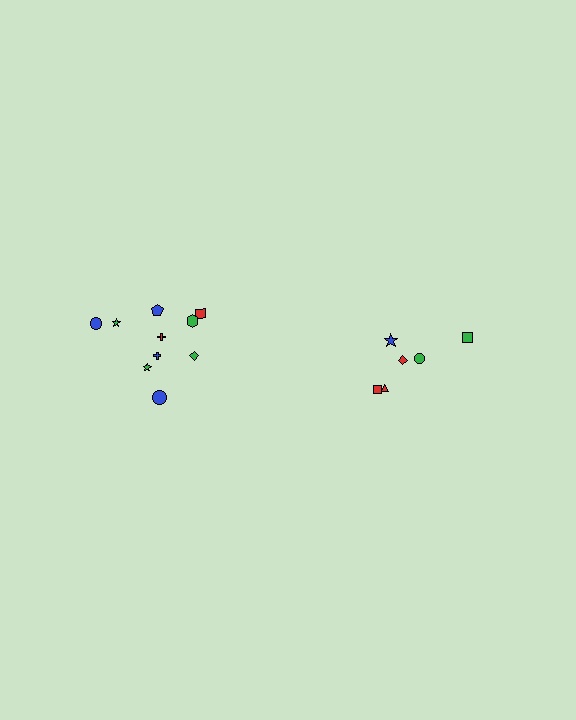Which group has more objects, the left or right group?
The left group.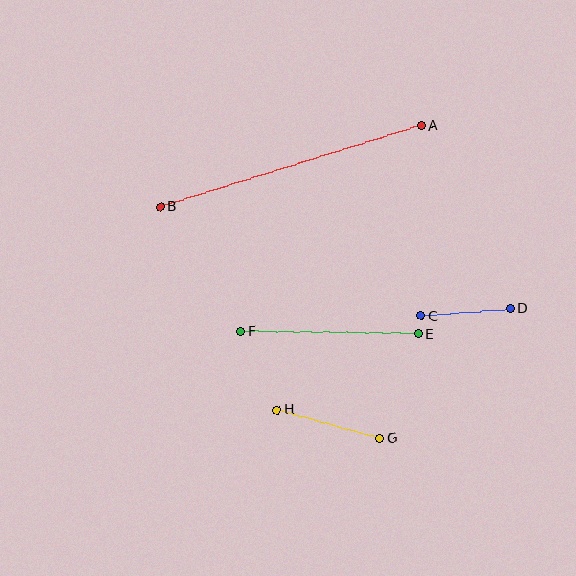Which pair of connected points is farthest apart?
Points A and B are farthest apart.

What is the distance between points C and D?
The distance is approximately 90 pixels.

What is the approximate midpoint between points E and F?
The midpoint is at approximately (329, 333) pixels.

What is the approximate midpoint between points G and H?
The midpoint is at approximately (328, 424) pixels.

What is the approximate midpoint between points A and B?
The midpoint is at approximately (291, 166) pixels.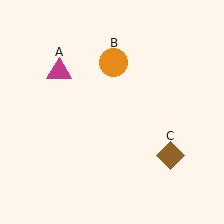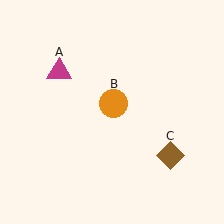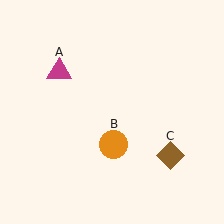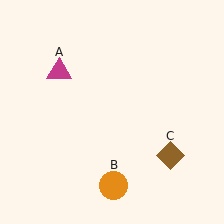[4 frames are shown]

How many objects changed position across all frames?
1 object changed position: orange circle (object B).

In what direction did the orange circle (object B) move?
The orange circle (object B) moved down.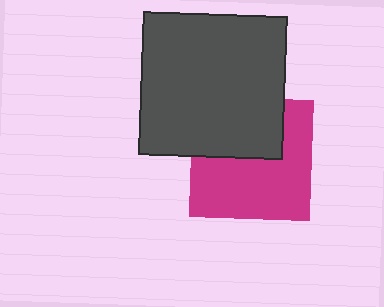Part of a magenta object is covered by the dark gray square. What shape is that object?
It is a square.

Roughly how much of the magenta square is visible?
About half of it is visible (roughly 61%).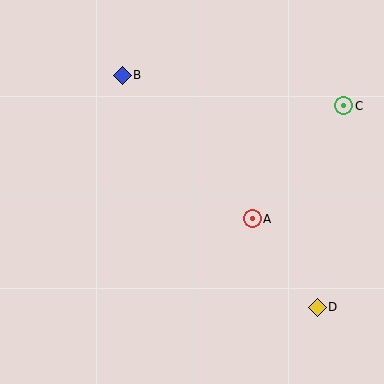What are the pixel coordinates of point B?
Point B is at (122, 75).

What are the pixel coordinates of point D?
Point D is at (317, 307).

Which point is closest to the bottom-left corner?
Point A is closest to the bottom-left corner.